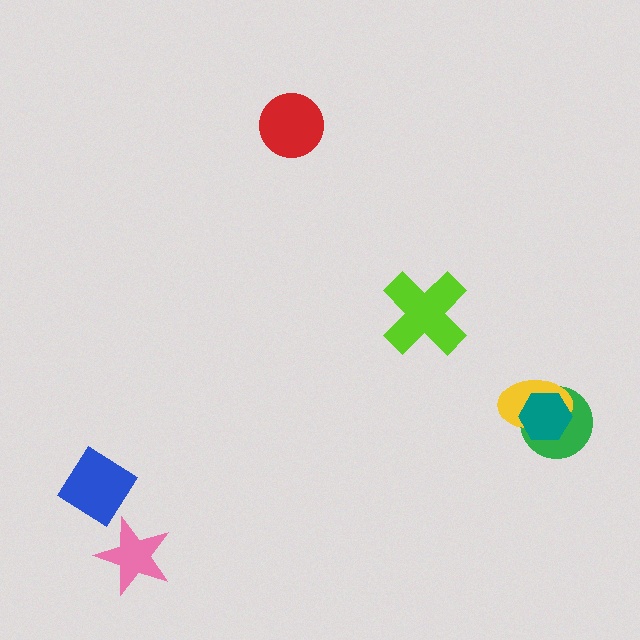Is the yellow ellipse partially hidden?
Yes, it is partially covered by another shape.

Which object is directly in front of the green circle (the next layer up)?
The yellow ellipse is directly in front of the green circle.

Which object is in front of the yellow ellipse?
The teal hexagon is in front of the yellow ellipse.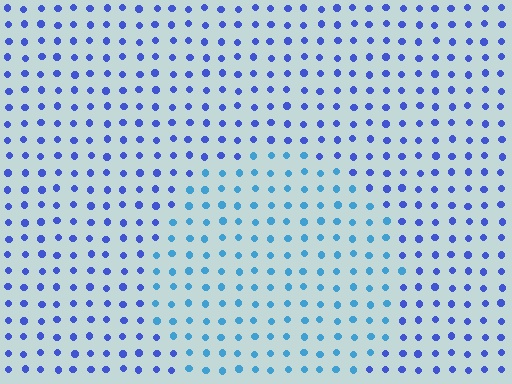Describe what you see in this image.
The image is filled with small blue elements in a uniform arrangement. A circle-shaped region is visible where the elements are tinted to a slightly different hue, forming a subtle color boundary.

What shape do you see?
I see a circle.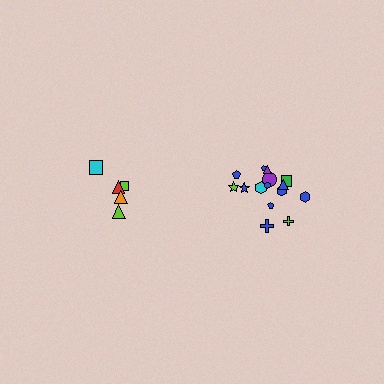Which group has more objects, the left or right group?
The right group.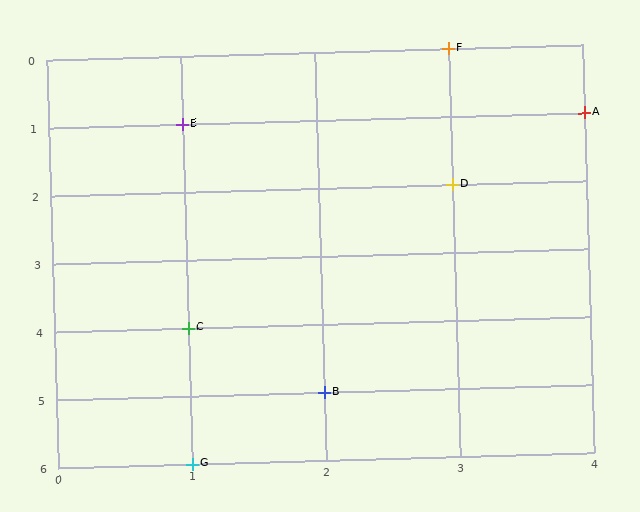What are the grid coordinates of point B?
Point B is at grid coordinates (2, 5).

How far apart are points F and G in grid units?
Points F and G are 2 columns and 6 rows apart (about 6.3 grid units diagonally).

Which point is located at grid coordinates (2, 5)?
Point B is at (2, 5).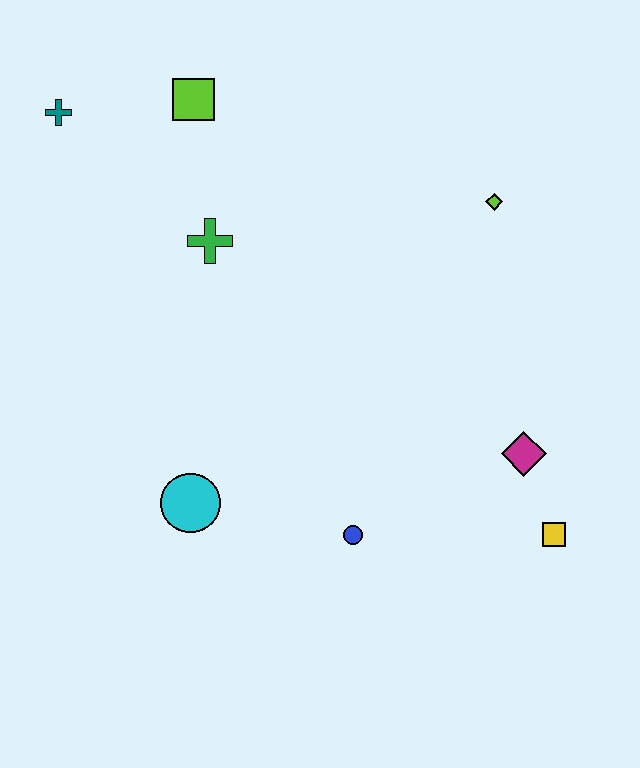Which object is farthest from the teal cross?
The yellow square is farthest from the teal cross.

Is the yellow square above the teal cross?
No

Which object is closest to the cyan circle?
The blue circle is closest to the cyan circle.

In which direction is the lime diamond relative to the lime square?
The lime diamond is to the right of the lime square.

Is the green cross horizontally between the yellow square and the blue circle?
No